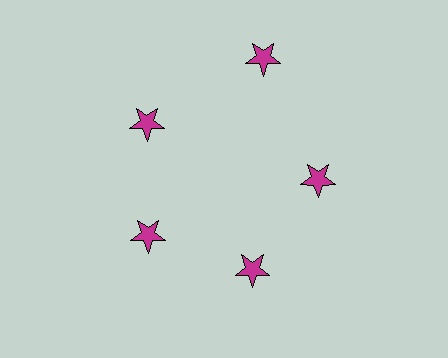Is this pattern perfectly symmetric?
No. The 5 magenta stars are arranged in a ring, but one element near the 1 o'clock position is pushed outward from the center, breaking the 5-fold rotational symmetry.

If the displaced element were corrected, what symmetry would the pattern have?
It would have 5-fold rotational symmetry — the pattern would map onto itself every 72 degrees.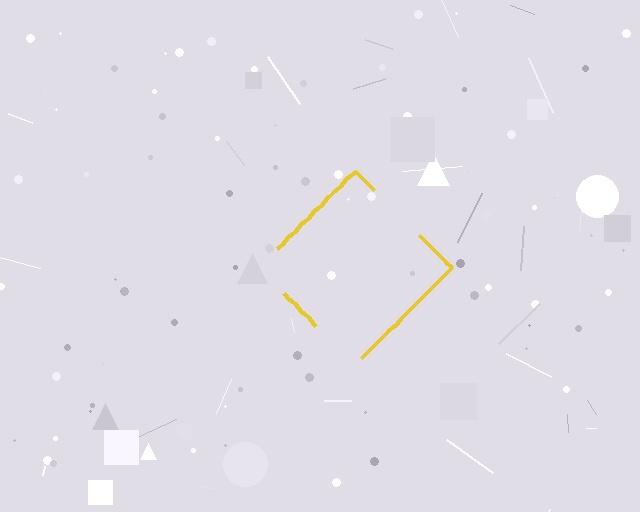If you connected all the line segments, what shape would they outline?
They would outline a diamond.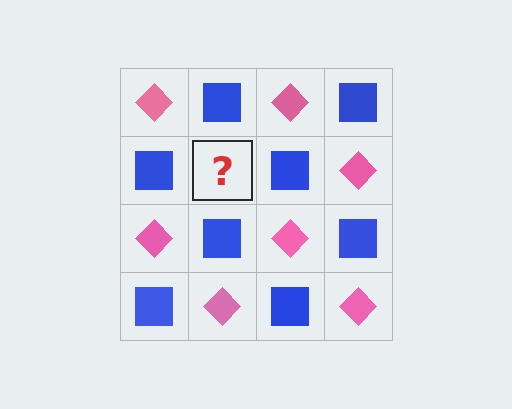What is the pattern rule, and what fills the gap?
The rule is that it alternates pink diamond and blue square in a checkerboard pattern. The gap should be filled with a pink diamond.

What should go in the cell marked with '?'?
The missing cell should contain a pink diamond.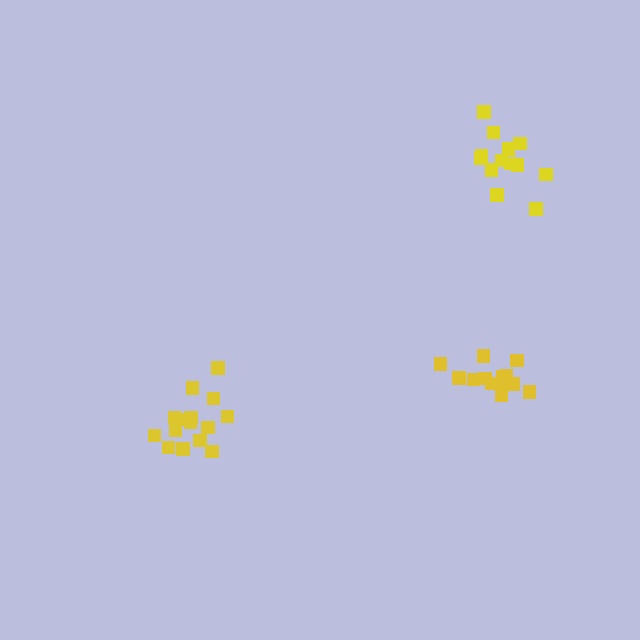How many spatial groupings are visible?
There are 3 spatial groupings.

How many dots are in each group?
Group 1: 15 dots, Group 2: 13 dots, Group 3: 13 dots (41 total).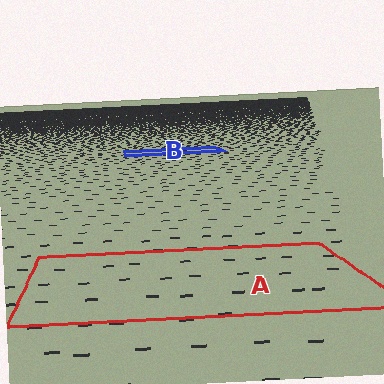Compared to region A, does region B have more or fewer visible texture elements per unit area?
Region B has more texture elements per unit area — they are packed more densely because it is farther away.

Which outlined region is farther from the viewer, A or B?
Region B is farther from the viewer — the texture elements inside it appear smaller and more densely packed.